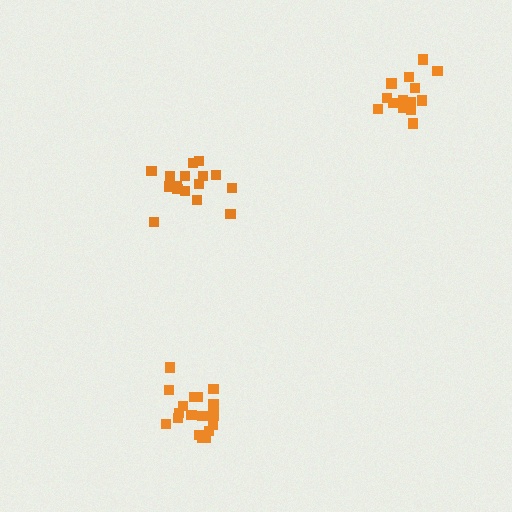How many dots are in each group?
Group 1: 16 dots, Group 2: 15 dots, Group 3: 20 dots (51 total).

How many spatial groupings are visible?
There are 3 spatial groupings.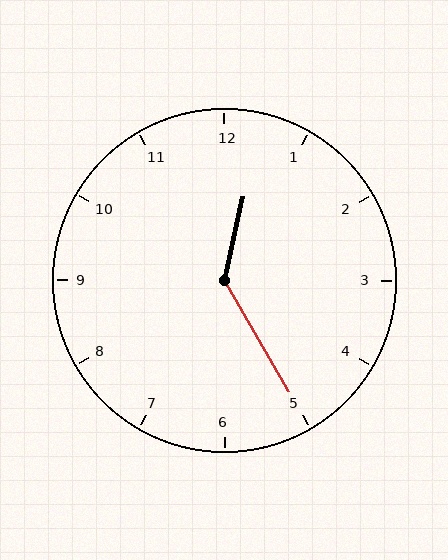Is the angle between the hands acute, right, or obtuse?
It is obtuse.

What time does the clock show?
12:25.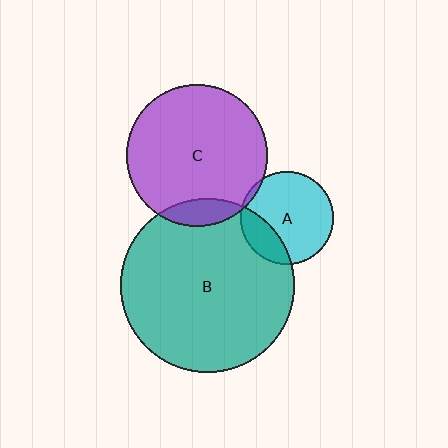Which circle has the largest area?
Circle B (teal).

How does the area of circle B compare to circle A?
Approximately 3.5 times.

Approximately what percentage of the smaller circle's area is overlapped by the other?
Approximately 5%.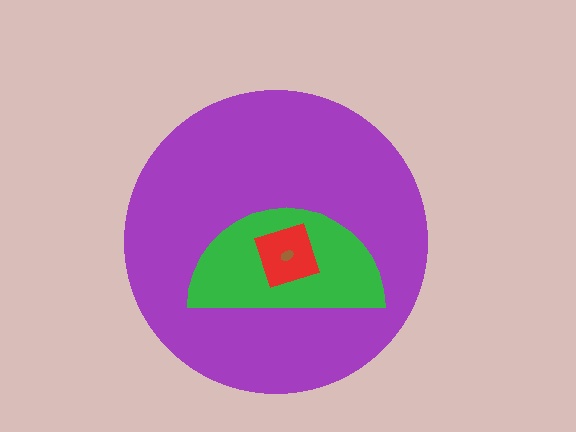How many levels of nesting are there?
4.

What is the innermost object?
The brown ellipse.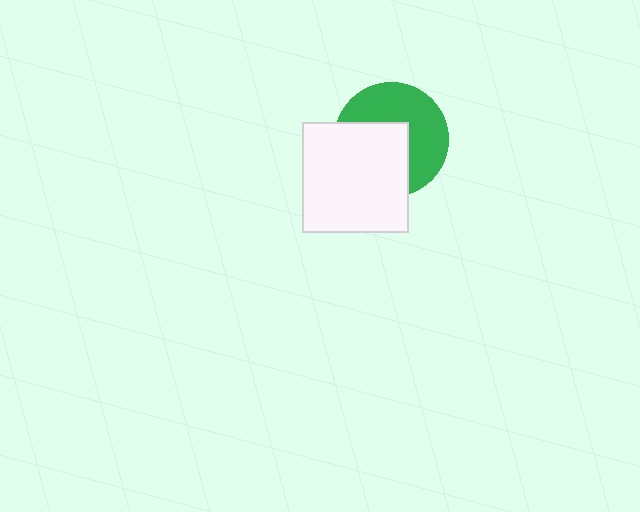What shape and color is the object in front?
The object in front is a white rectangle.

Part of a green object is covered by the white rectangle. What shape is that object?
It is a circle.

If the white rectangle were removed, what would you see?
You would see the complete green circle.